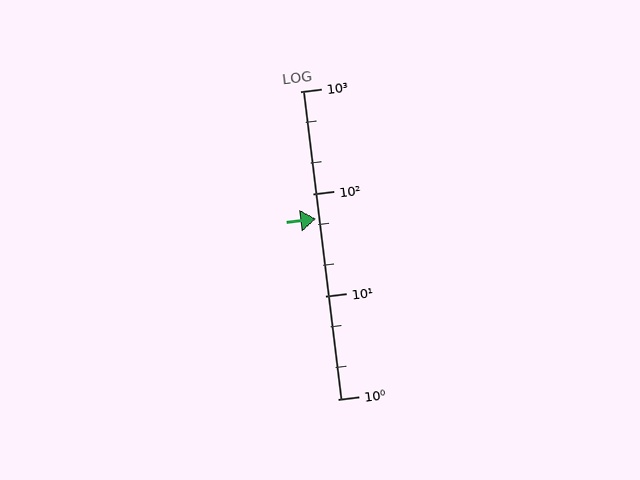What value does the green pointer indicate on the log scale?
The pointer indicates approximately 57.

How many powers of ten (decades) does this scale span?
The scale spans 3 decades, from 1 to 1000.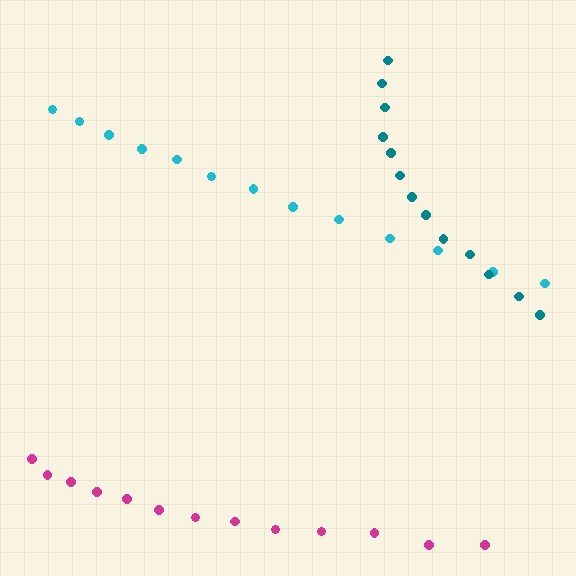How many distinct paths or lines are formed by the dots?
There are 3 distinct paths.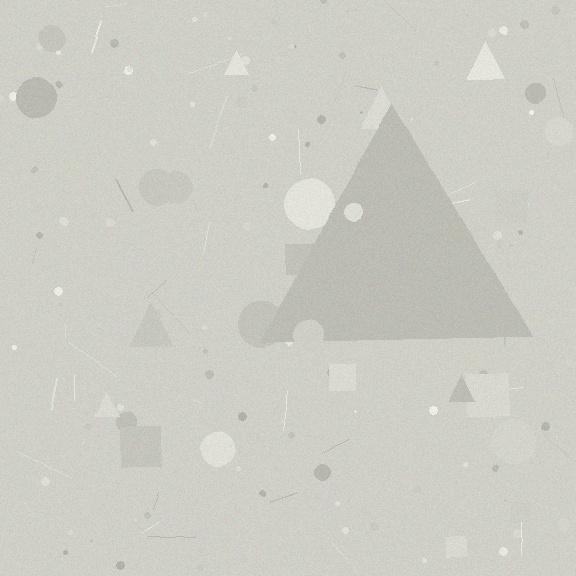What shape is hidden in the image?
A triangle is hidden in the image.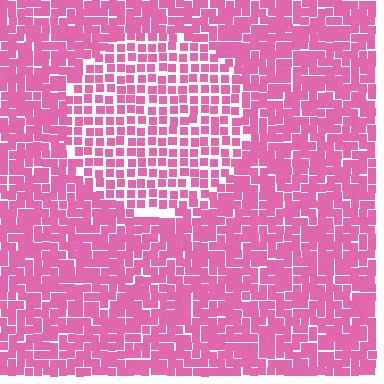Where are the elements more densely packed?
The elements are more densely packed outside the circle boundary.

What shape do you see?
I see a circle.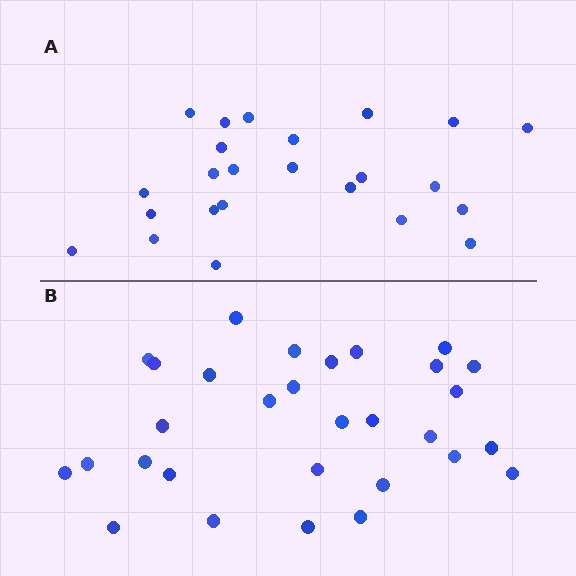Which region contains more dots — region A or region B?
Region B (the bottom region) has more dots.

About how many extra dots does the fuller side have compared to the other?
Region B has about 6 more dots than region A.